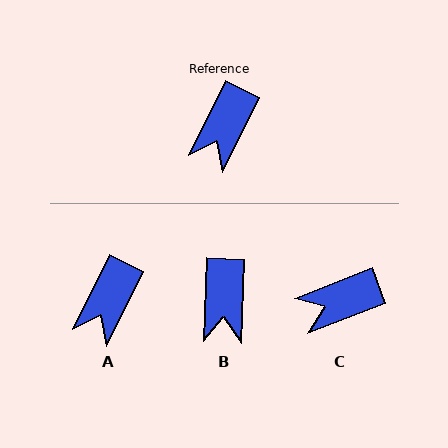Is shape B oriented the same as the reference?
No, it is off by about 24 degrees.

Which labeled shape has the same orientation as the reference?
A.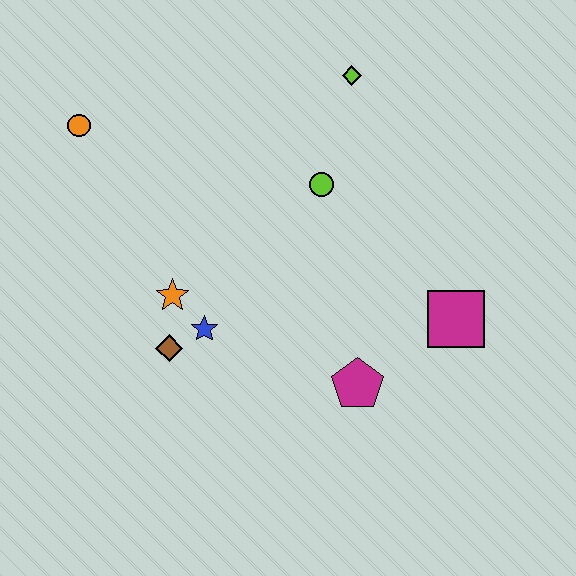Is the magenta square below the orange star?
Yes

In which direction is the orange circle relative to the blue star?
The orange circle is above the blue star.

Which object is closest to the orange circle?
The orange star is closest to the orange circle.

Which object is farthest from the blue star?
The lime diamond is farthest from the blue star.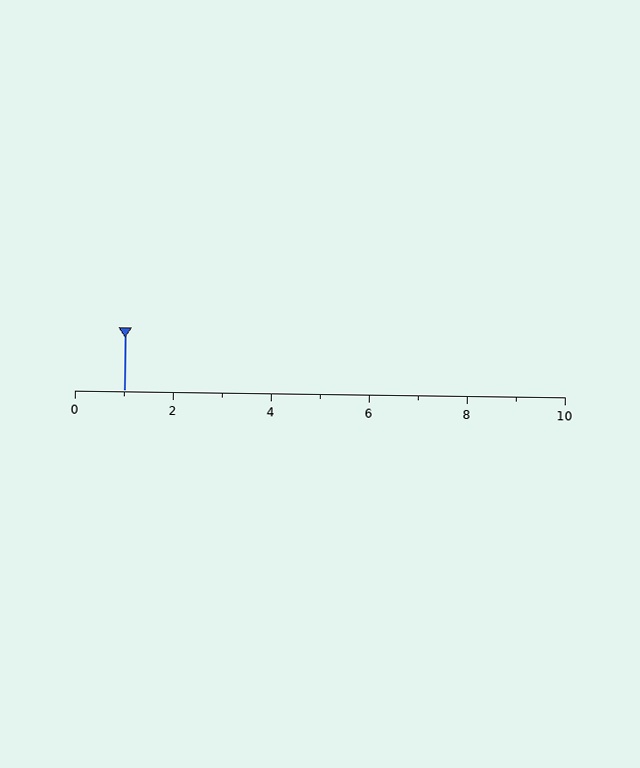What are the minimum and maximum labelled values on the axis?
The axis runs from 0 to 10.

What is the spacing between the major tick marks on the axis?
The major ticks are spaced 2 apart.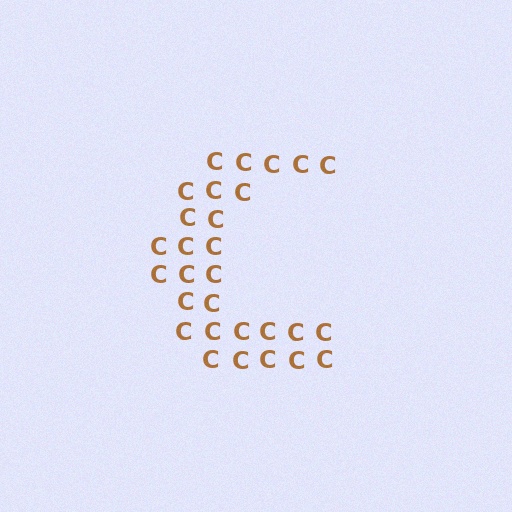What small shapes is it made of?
It is made of small letter C's.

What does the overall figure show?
The overall figure shows the letter C.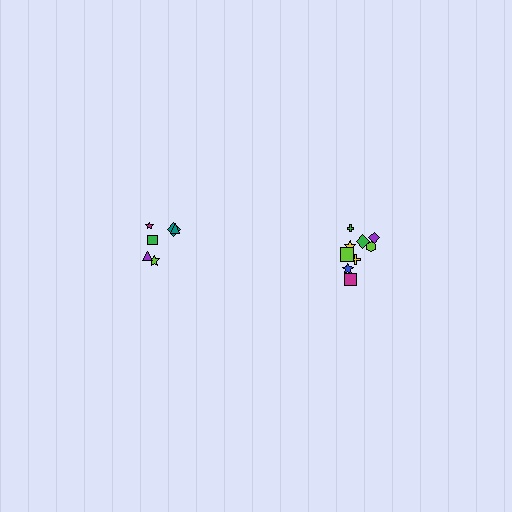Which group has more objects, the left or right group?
The right group.